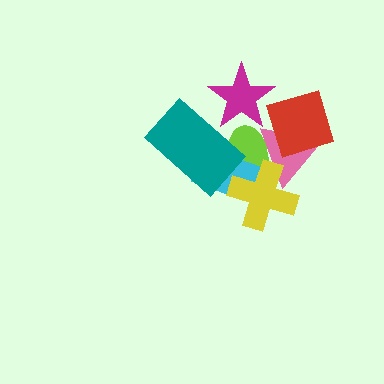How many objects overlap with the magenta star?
2 objects overlap with the magenta star.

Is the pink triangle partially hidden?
Yes, it is partially covered by another shape.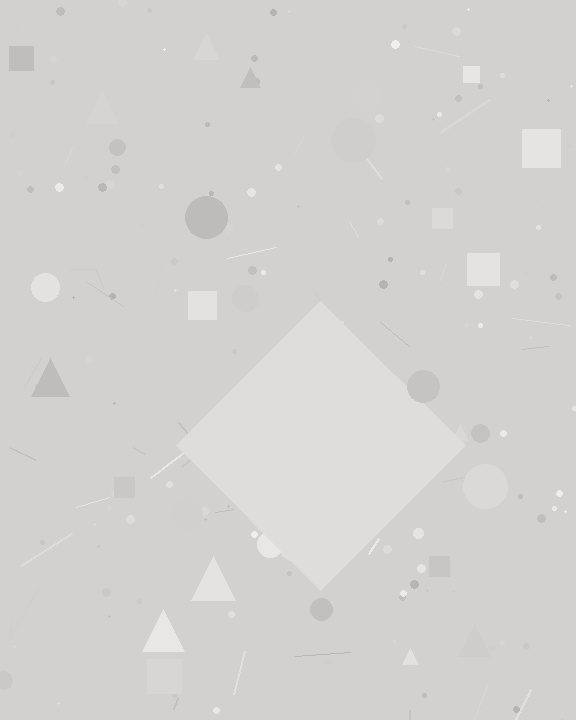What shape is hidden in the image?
A diamond is hidden in the image.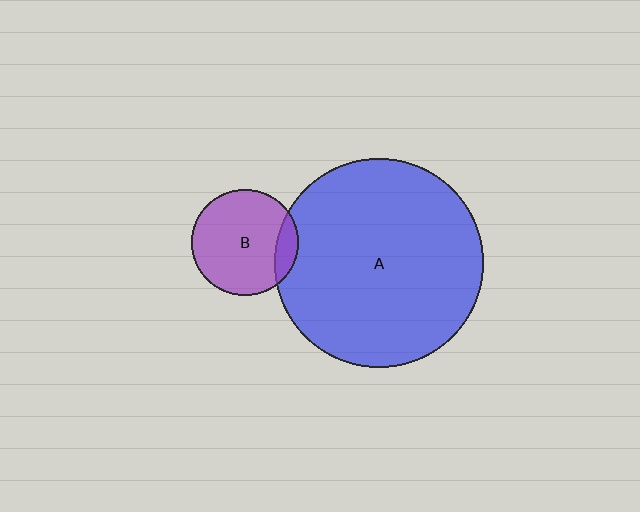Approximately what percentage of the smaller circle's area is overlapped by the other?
Approximately 10%.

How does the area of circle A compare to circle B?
Approximately 3.8 times.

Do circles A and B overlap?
Yes.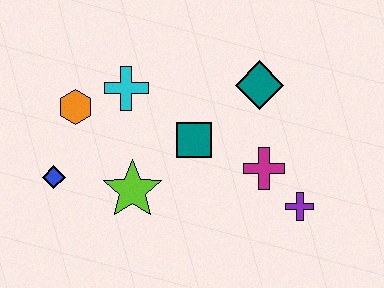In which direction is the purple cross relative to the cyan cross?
The purple cross is to the right of the cyan cross.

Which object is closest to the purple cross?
The magenta cross is closest to the purple cross.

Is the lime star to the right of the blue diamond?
Yes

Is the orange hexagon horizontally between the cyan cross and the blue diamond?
Yes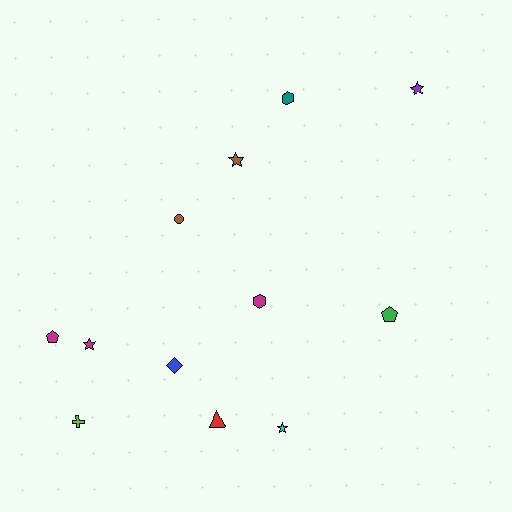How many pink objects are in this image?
There are no pink objects.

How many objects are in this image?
There are 12 objects.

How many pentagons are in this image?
There are 2 pentagons.